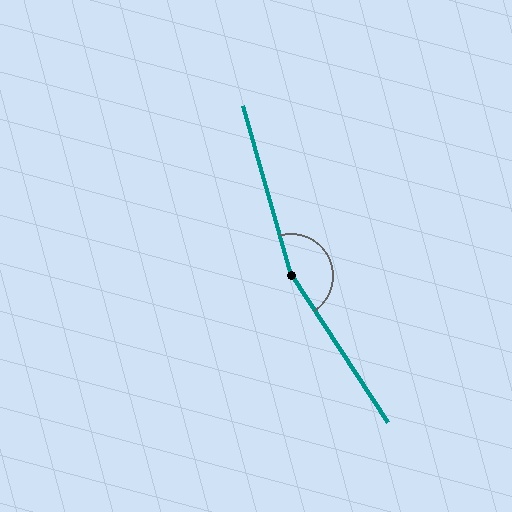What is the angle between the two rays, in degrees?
Approximately 163 degrees.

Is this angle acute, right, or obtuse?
It is obtuse.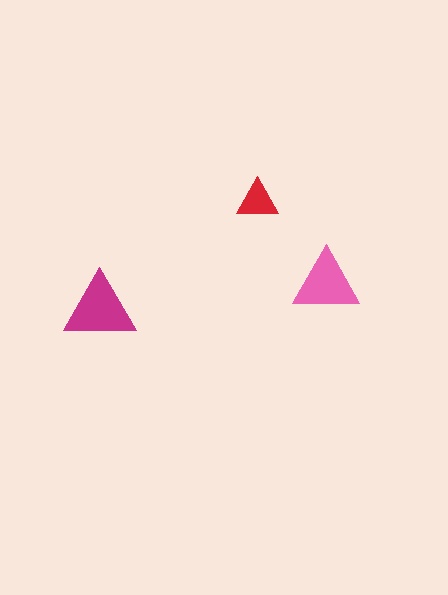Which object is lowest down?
The magenta triangle is bottommost.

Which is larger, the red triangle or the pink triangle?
The pink one.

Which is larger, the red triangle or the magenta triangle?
The magenta one.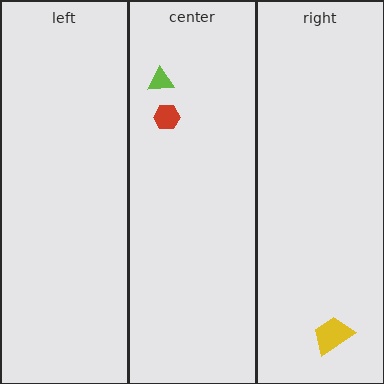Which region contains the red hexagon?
The center region.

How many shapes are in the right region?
1.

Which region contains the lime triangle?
The center region.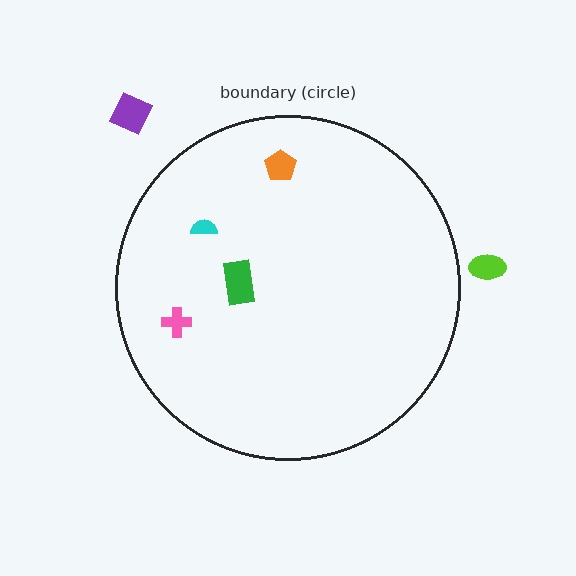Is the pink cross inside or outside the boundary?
Inside.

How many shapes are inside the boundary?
4 inside, 2 outside.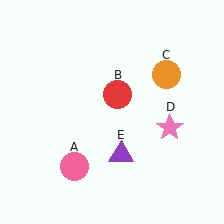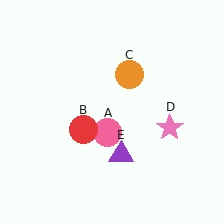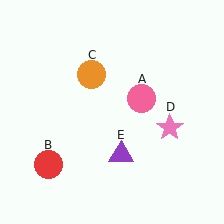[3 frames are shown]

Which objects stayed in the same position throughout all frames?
Pink star (object D) and purple triangle (object E) remained stationary.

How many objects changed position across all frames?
3 objects changed position: pink circle (object A), red circle (object B), orange circle (object C).